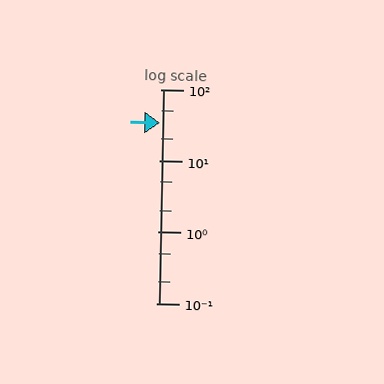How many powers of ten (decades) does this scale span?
The scale spans 3 decades, from 0.1 to 100.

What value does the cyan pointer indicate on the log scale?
The pointer indicates approximately 34.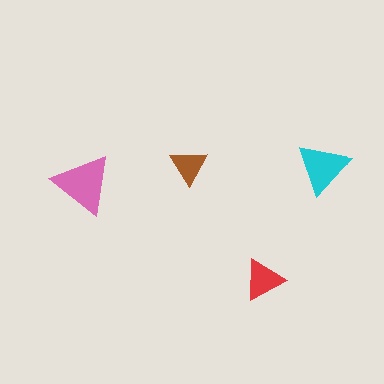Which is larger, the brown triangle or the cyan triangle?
The cyan one.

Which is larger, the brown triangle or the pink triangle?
The pink one.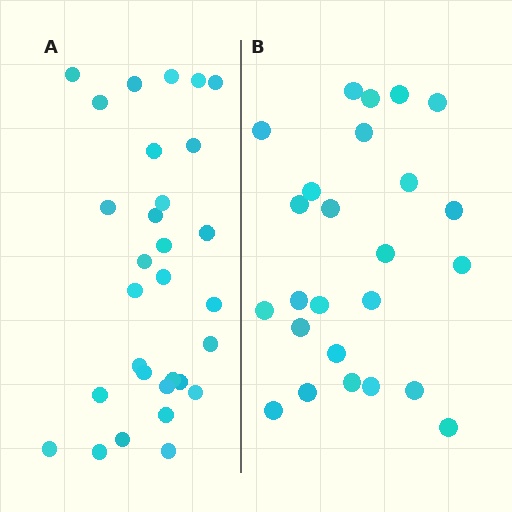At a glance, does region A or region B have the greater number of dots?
Region A (the left region) has more dots.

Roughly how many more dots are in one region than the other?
Region A has about 5 more dots than region B.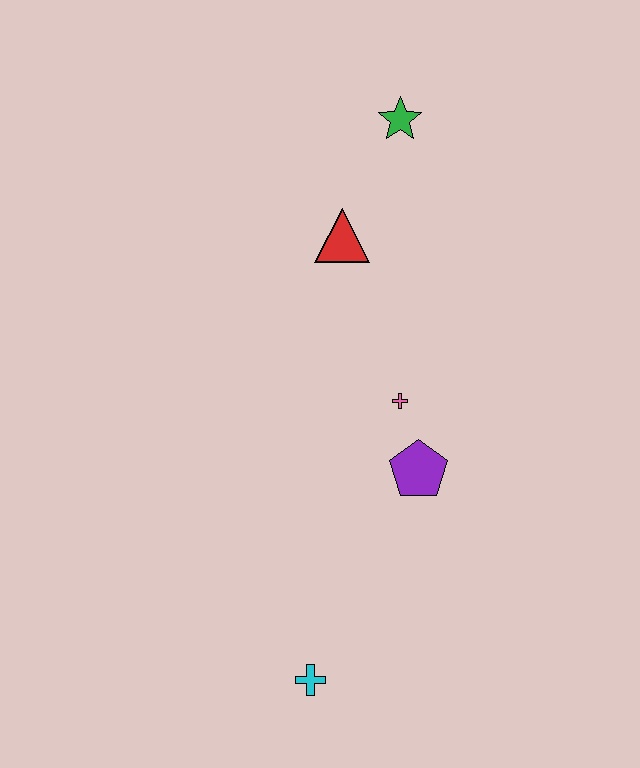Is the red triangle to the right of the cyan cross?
Yes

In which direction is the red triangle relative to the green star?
The red triangle is below the green star.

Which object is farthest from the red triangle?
The cyan cross is farthest from the red triangle.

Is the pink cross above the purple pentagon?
Yes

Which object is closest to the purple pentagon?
The pink cross is closest to the purple pentagon.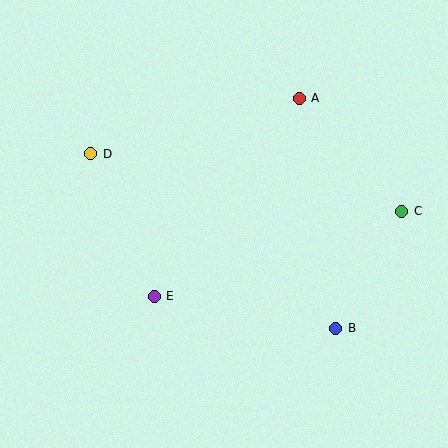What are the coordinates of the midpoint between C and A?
The midpoint between C and A is at (350, 155).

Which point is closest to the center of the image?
Point E at (154, 296) is closest to the center.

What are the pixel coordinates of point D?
Point D is at (91, 154).